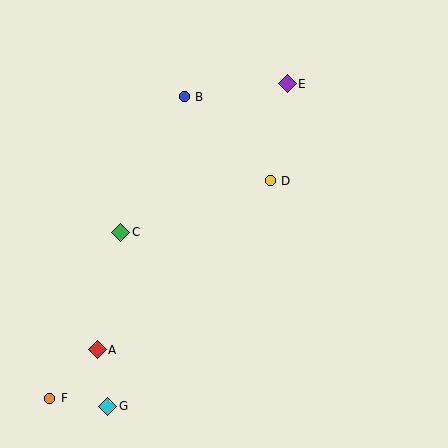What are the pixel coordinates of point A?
Point A is at (97, 350).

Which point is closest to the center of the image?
Point D at (270, 181) is closest to the center.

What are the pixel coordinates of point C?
Point C is at (121, 232).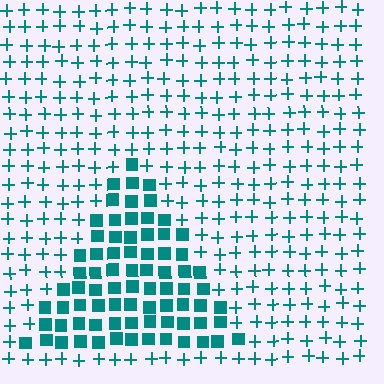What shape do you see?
I see a triangle.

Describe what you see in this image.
The image is filled with small teal elements arranged in a uniform grid. A triangle-shaped region contains squares, while the surrounding area contains plus signs. The boundary is defined purely by the change in element shape.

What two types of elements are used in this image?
The image uses squares inside the triangle region and plus signs outside it.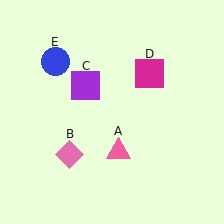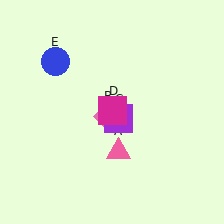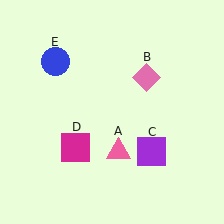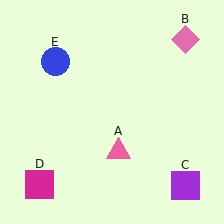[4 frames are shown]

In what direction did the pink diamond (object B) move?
The pink diamond (object B) moved up and to the right.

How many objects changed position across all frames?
3 objects changed position: pink diamond (object B), purple square (object C), magenta square (object D).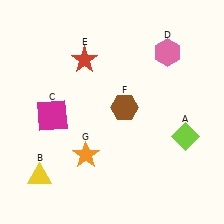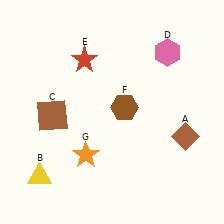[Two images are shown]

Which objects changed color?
A changed from lime to brown. C changed from magenta to brown.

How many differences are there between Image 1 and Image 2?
There are 2 differences between the two images.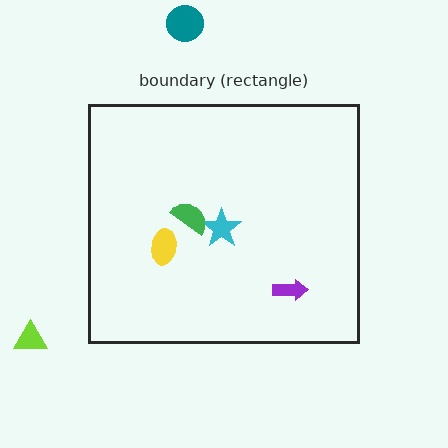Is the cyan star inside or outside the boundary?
Inside.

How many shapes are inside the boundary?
4 inside, 2 outside.